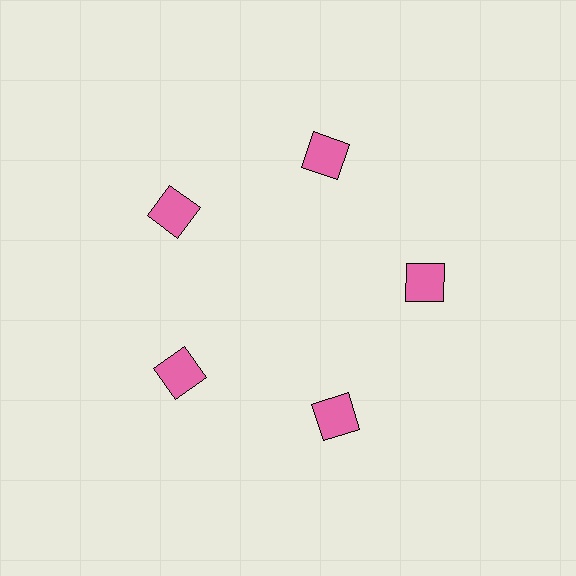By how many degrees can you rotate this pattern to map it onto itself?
The pattern maps onto itself every 72 degrees of rotation.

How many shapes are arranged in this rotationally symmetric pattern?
There are 5 shapes, arranged in 5 groups of 1.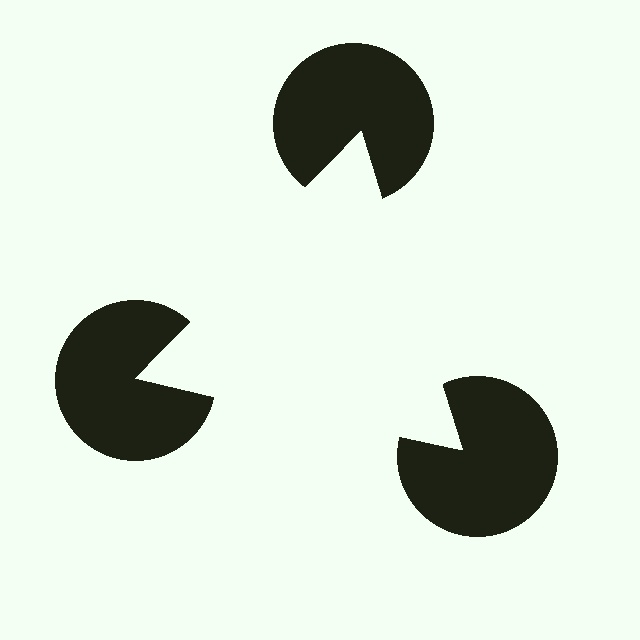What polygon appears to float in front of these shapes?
An illusory triangle — its edges are inferred from the aligned wedge cuts in the pac-man discs, not physically drawn.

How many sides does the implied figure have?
3 sides.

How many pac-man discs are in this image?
There are 3 — one at each vertex of the illusory triangle.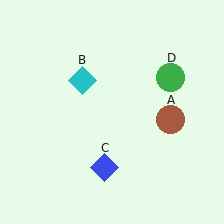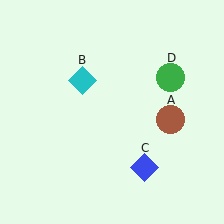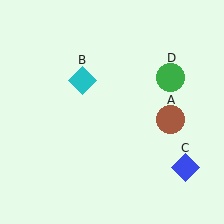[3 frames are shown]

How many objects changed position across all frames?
1 object changed position: blue diamond (object C).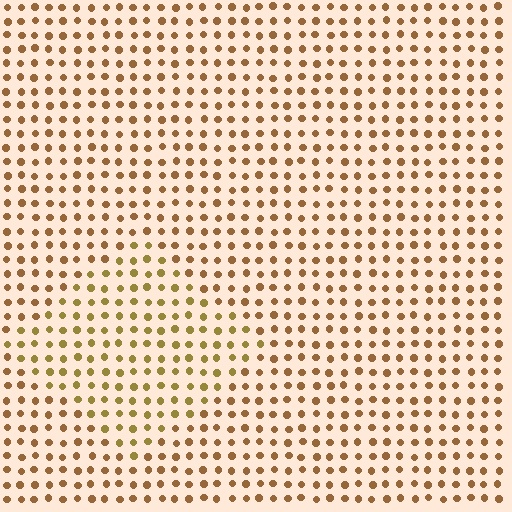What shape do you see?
I see a diamond.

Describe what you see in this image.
The image is filled with small brown elements in a uniform arrangement. A diamond-shaped region is visible where the elements are tinted to a slightly different hue, forming a subtle color boundary.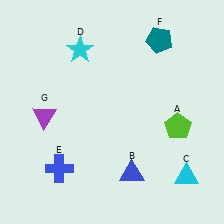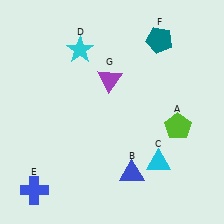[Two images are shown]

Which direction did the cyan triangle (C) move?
The cyan triangle (C) moved left.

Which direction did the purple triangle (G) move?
The purple triangle (G) moved right.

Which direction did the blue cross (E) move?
The blue cross (E) moved left.